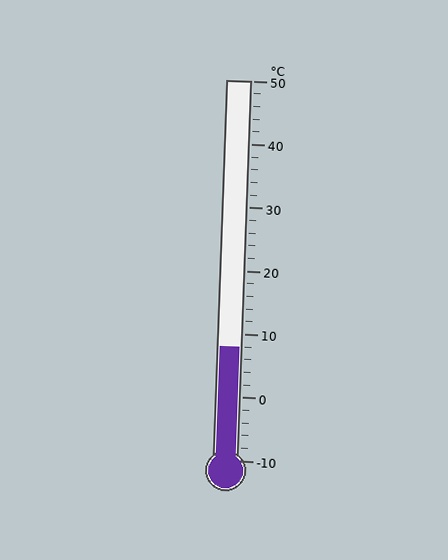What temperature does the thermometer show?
The thermometer shows approximately 8°C.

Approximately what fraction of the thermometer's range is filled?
The thermometer is filled to approximately 30% of its range.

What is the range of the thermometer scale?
The thermometer scale ranges from -10°C to 50°C.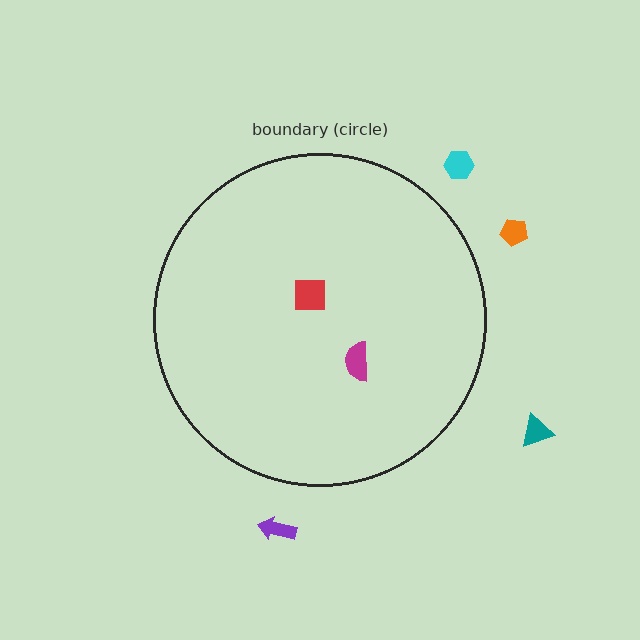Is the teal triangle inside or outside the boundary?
Outside.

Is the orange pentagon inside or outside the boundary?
Outside.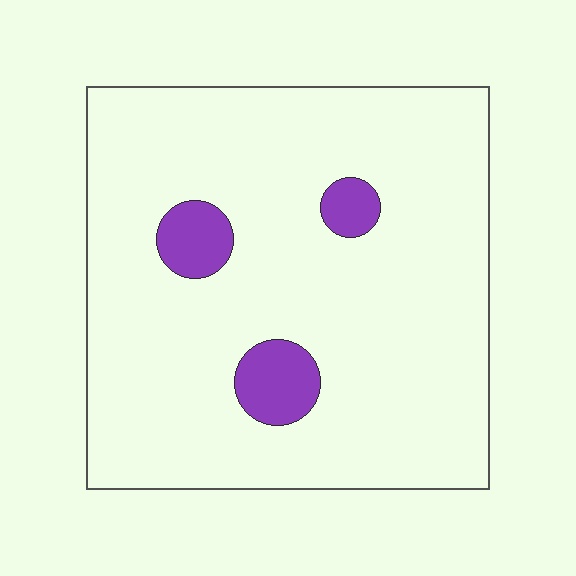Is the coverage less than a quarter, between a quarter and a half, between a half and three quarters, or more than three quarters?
Less than a quarter.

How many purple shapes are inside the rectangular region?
3.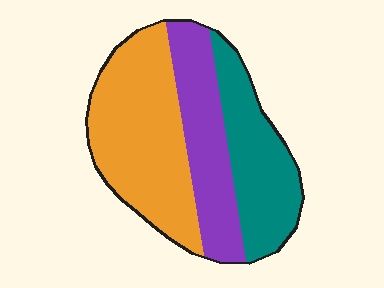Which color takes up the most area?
Orange, at roughly 45%.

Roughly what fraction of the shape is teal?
Teal covers 29% of the shape.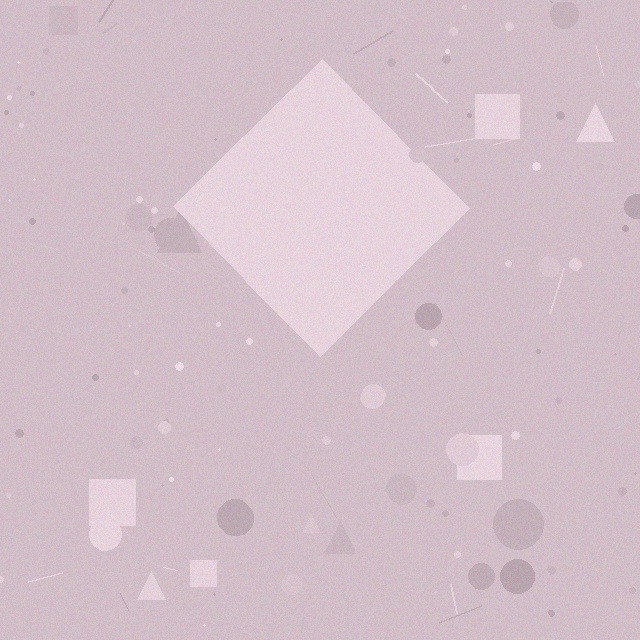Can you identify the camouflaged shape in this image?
The camouflaged shape is a diamond.